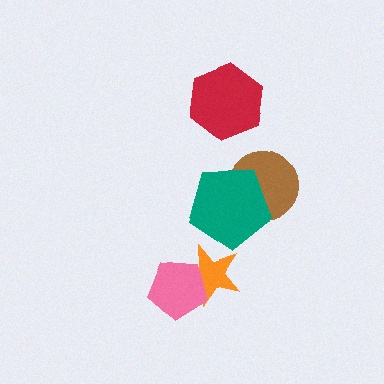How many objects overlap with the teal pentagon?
1 object overlaps with the teal pentagon.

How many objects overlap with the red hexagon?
0 objects overlap with the red hexagon.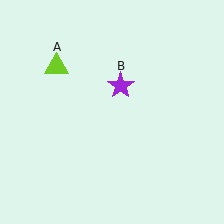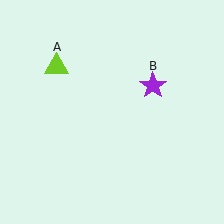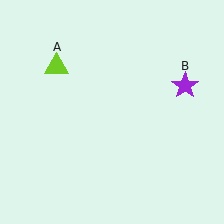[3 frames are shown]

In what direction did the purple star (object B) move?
The purple star (object B) moved right.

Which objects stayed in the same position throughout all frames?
Lime triangle (object A) remained stationary.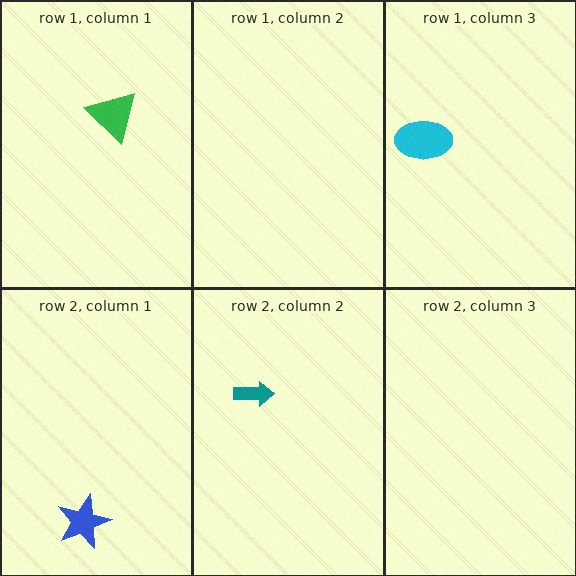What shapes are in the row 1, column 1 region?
The green triangle.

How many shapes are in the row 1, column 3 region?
1.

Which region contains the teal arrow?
The row 2, column 2 region.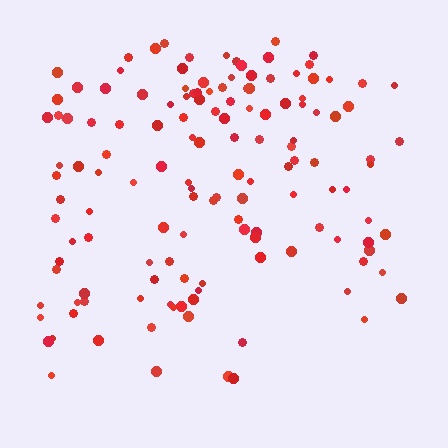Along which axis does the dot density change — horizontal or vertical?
Vertical.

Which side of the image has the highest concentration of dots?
The top.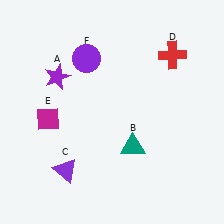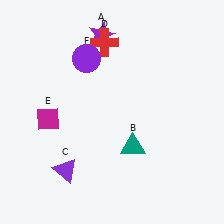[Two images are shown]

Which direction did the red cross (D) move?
The red cross (D) moved left.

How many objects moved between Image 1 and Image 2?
2 objects moved between the two images.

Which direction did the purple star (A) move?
The purple star (A) moved right.